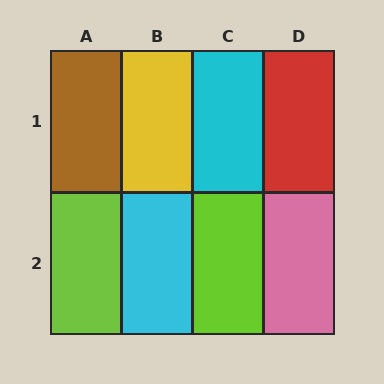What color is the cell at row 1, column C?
Cyan.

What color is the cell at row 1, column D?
Red.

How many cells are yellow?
1 cell is yellow.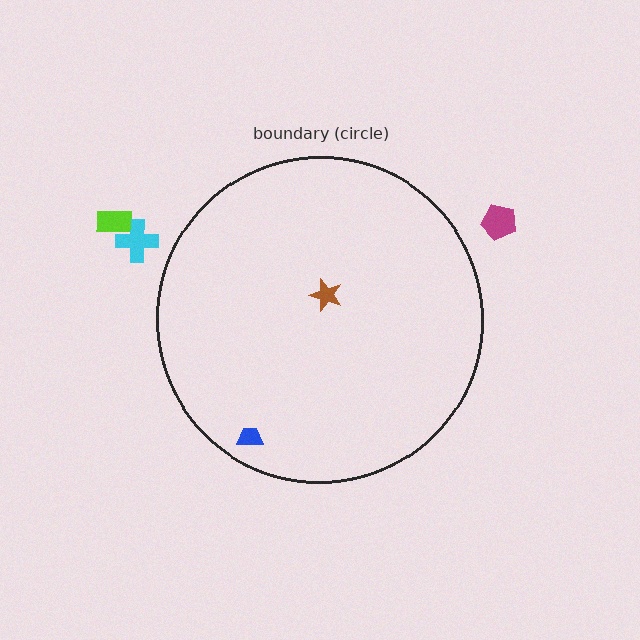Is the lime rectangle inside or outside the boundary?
Outside.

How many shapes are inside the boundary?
2 inside, 3 outside.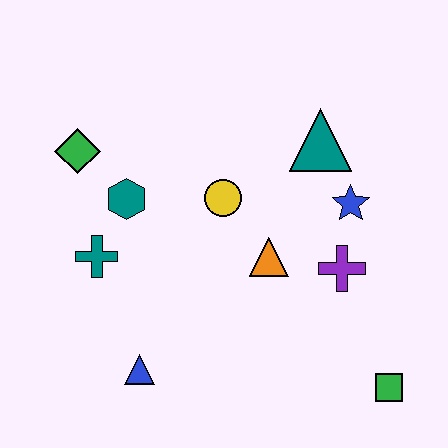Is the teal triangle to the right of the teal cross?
Yes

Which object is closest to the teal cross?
The teal hexagon is closest to the teal cross.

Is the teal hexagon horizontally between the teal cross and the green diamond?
No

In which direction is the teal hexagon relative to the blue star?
The teal hexagon is to the left of the blue star.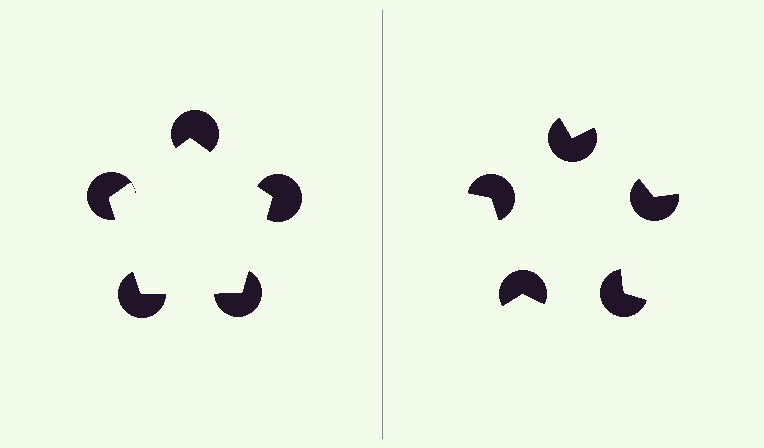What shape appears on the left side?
An illusory pentagon.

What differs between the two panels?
The pac-man discs are positioned identically on both sides; only the wedge orientations differ. On the left they align to a pentagon; on the right they are misaligned.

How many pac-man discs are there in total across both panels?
10 — 5 on each side.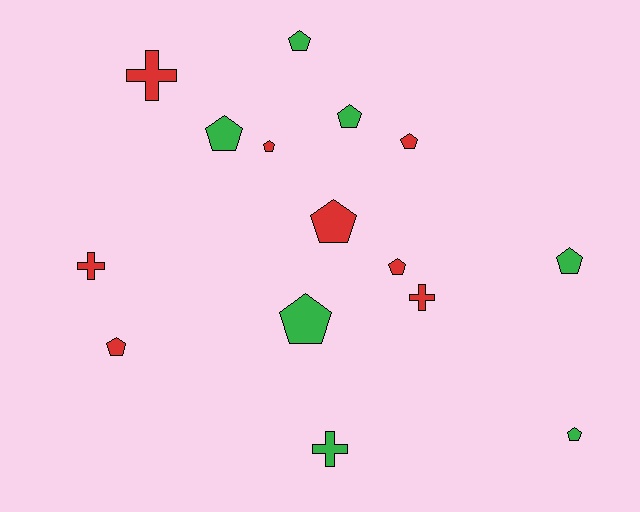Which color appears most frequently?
Red, with 8 objects.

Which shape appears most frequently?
Pentagon, with 11 objects.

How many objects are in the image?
There are 15 objects.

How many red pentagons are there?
There are 5 red pentagons.